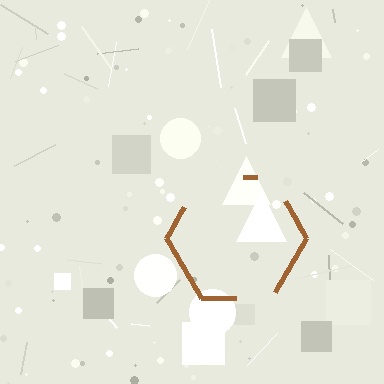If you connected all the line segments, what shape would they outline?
They would outline a hexagon.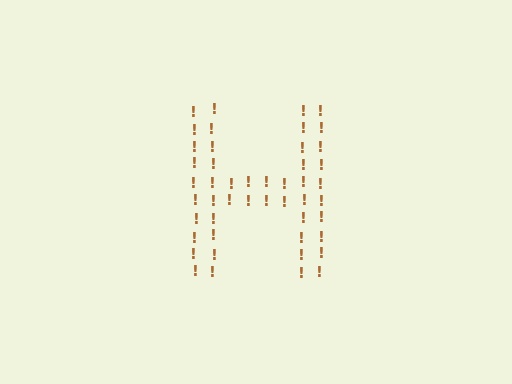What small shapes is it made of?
It is made of small exclamation marks.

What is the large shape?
The large shape is the letter H.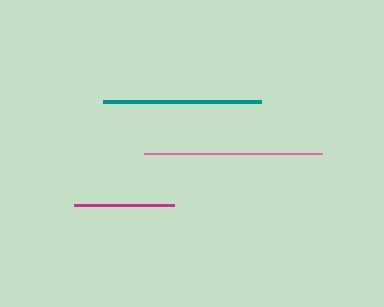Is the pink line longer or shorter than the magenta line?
The pink line is longer than the magenta line.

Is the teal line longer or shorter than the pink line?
The pink line is longer than the teal line.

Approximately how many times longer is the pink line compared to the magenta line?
The pink line is approximately 1.8 times the length of the magenta line.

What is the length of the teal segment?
The teal segment is approximately 157 pixels long.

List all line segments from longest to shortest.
From longest to shortest: pink, teal, magenta.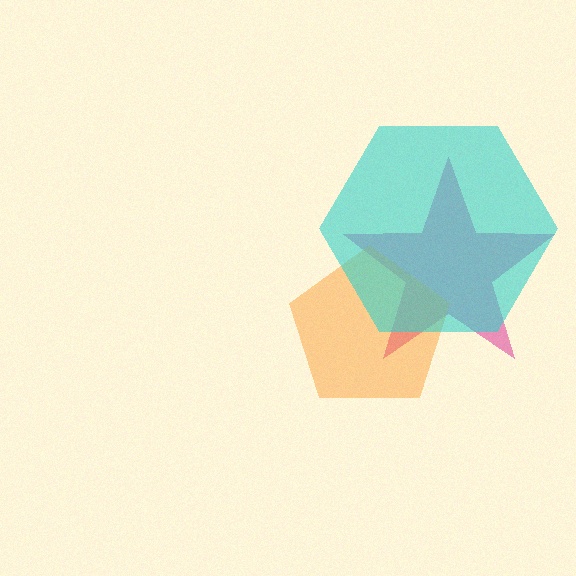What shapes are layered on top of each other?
The layered shapes are: a magenta star, an orange pentagon, a cyan hexagon.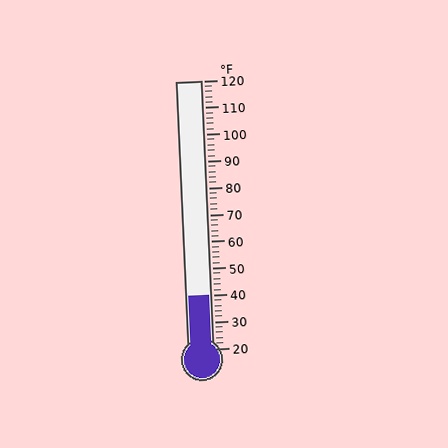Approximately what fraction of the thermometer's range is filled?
The thermometer is filled to approximately 20% of its range.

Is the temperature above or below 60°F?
The temperature is below 60°F.